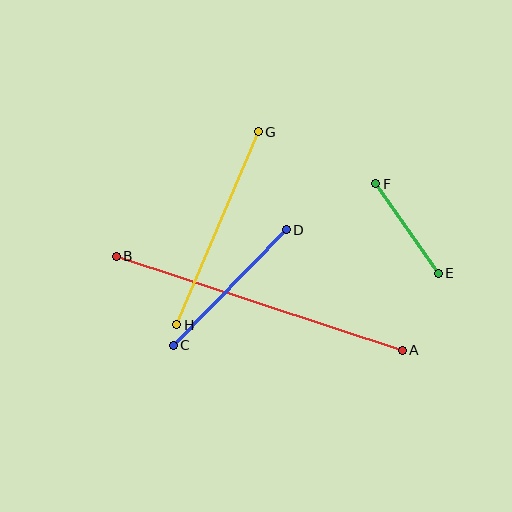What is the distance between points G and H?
The distance is approximately 210 pixels.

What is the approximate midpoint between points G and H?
The midpoint is at approximately (218, 228) pixels.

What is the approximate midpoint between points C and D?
The midpoint is at approximately (230, 288) pixels.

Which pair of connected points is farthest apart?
Points A and B are farthest apart.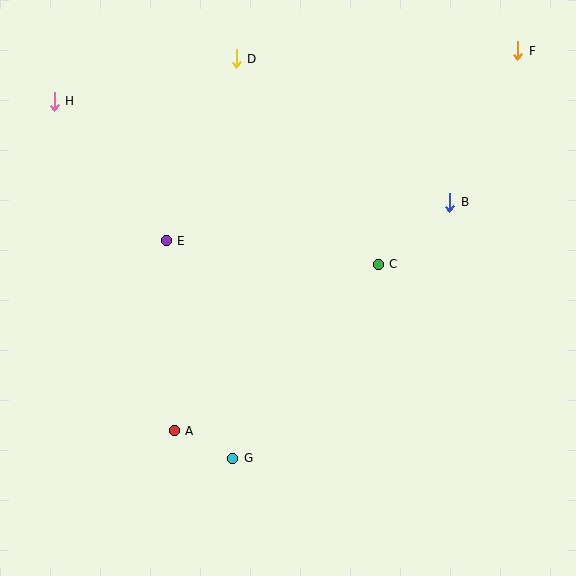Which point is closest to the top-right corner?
Point F is closest to the top-right corner.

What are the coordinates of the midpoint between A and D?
The midpoint between A and D is at (205, 245).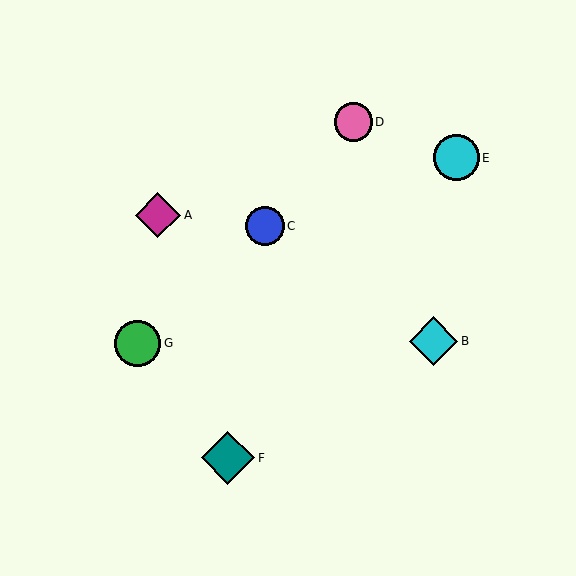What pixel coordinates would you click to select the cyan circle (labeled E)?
Click at (456, 158) to select the cyan circle E.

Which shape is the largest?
The teal diamond (labeled F) is the largest.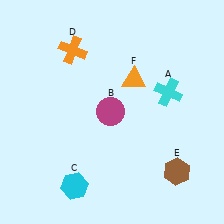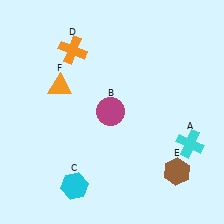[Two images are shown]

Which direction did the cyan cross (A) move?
The cyan cross (A) moved down.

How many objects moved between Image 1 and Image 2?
2 objects moved between the two images.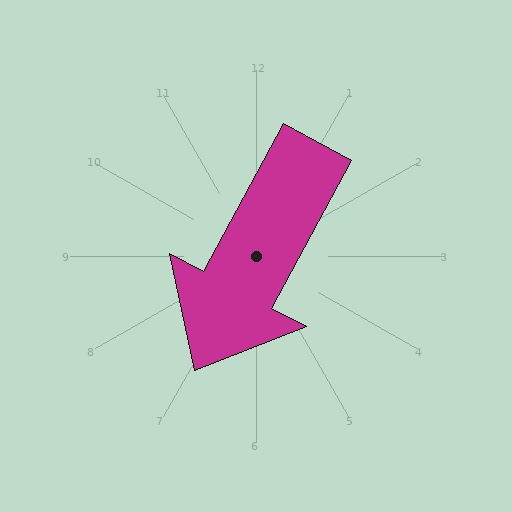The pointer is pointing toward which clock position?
Roughly 7 o'clock.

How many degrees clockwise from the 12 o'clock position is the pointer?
Approximately 208 degrees.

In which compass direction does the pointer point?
Southwest.